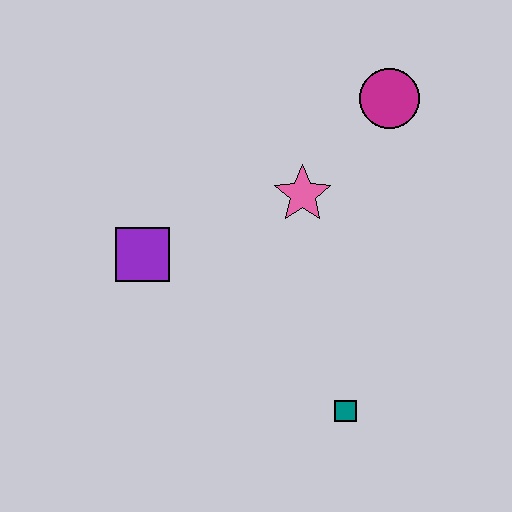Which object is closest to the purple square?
The pink star is closest to the purple square.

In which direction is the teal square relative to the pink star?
The teal square is below the pink star.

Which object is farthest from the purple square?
The magenta circle is farthest from the purple square.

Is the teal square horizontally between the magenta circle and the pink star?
Yes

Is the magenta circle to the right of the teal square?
Yes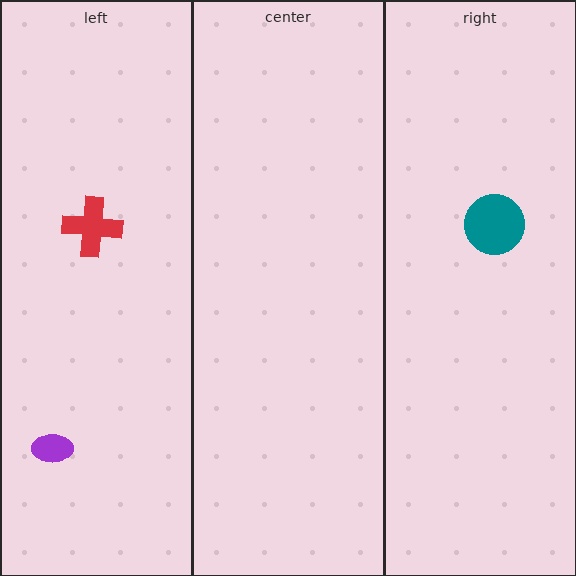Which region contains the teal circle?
The right region.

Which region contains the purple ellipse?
The left region.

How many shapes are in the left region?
2.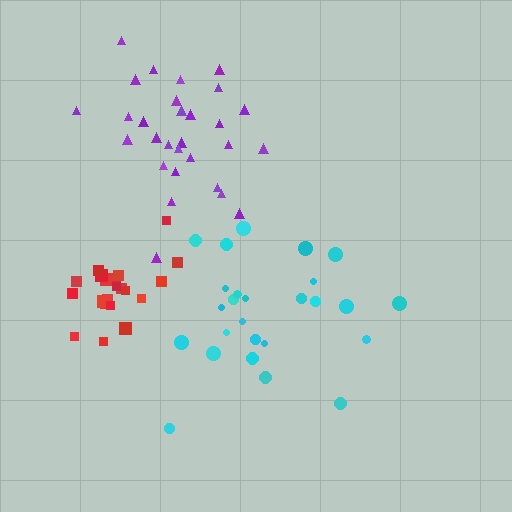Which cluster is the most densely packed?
Red.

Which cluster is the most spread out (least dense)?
Cyan.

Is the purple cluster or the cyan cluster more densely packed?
Purple.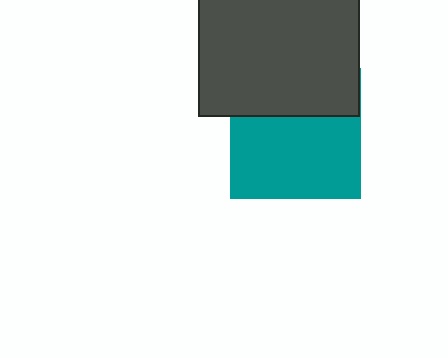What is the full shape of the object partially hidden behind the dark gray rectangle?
The partially hidden object is a teal square.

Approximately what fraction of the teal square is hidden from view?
Roughly 37% of the teal square is hidden behind the dark gray rectangle.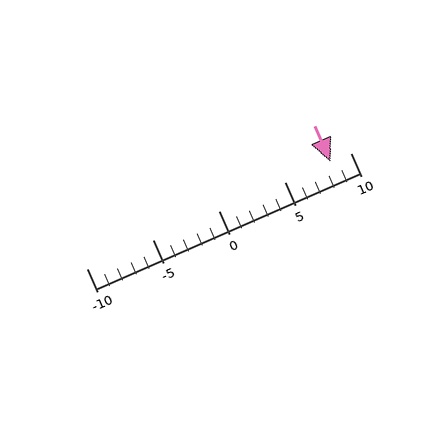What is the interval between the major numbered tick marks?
The major tick marks are spaced 5 units apart.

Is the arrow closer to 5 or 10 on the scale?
The arrow is closer to 10.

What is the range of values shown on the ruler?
The ruler shows values from -10 to 10.